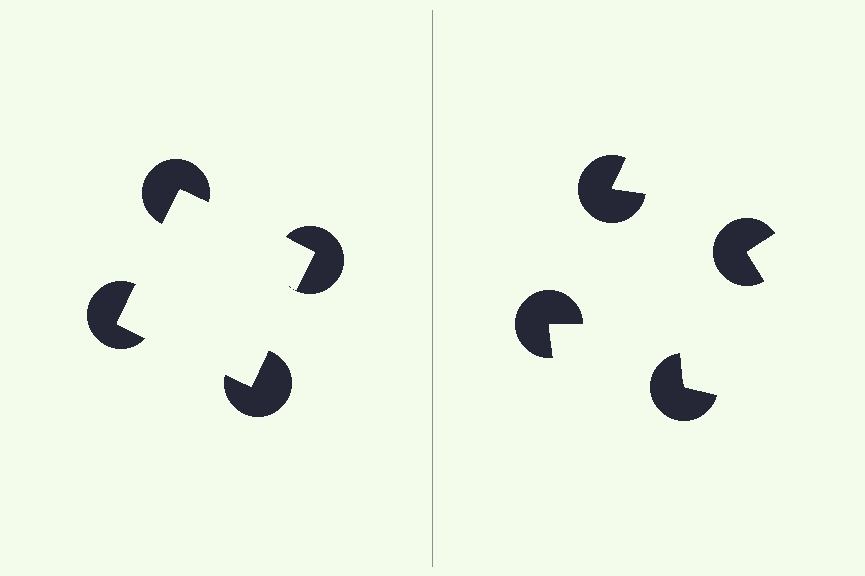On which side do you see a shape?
An illusory square appears on the left side. On the right side the wedge cuts are rotated, so no coherent shape forms.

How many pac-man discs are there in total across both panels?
8 — 4 on each side.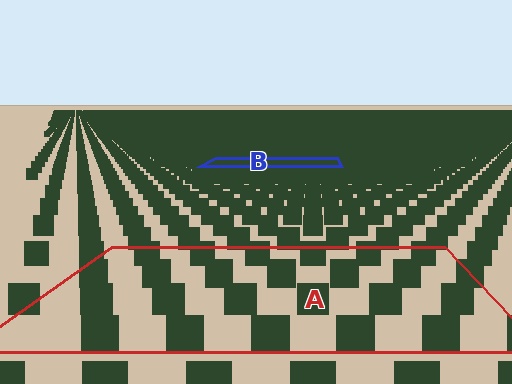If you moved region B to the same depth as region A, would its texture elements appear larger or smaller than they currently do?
They would appear larger. At a closer depth, the same texture elements are projected at a bigger on-screen size.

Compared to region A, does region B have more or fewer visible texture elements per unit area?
Region B has more texture elements per unit area — they are packed more densely because it is farther away.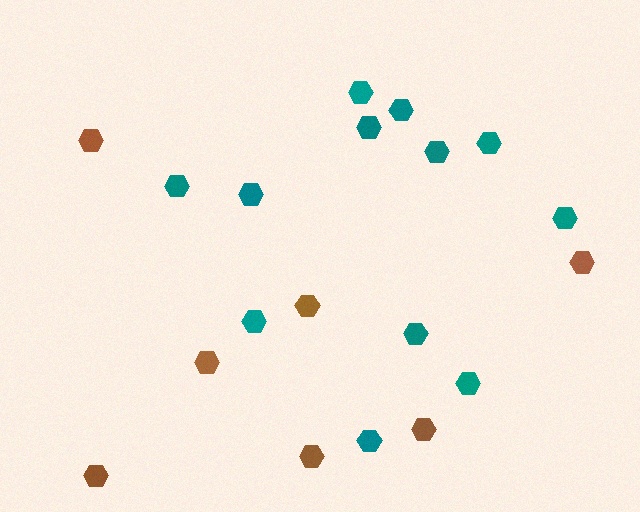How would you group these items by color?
There are 2 groups: one group of brown hexagons (7) and one group of teal hexagons (12).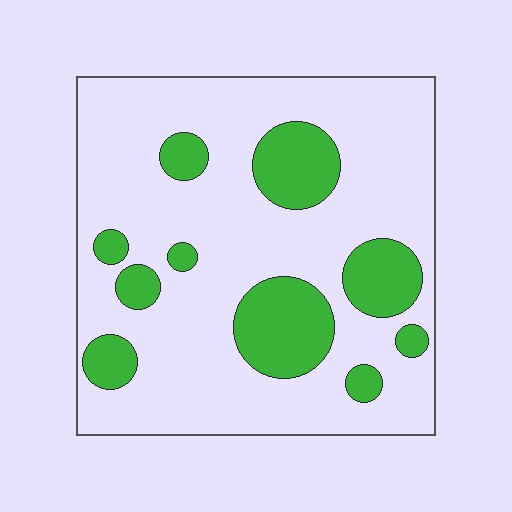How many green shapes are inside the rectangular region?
10.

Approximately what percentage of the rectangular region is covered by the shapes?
Approximately 25%.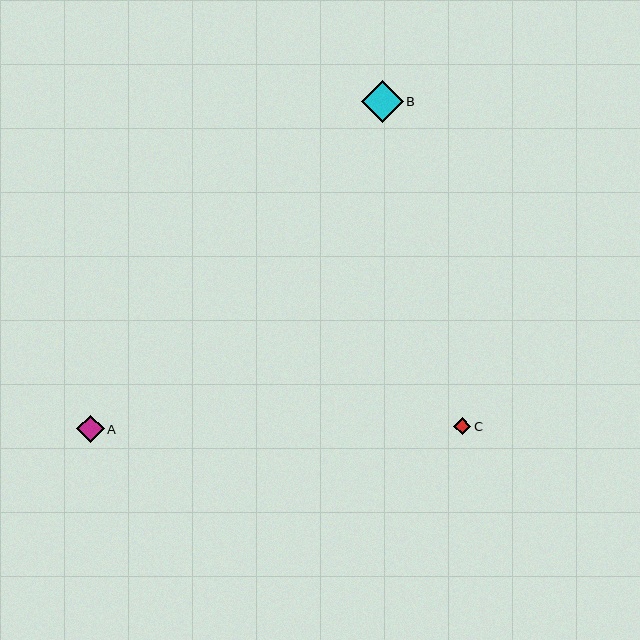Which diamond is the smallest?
Diamond C is the smallest with a size of approximately 17 pixels.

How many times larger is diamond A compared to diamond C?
Diamond A is approximately 1.6 times the size of diamond C.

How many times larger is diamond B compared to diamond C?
Diamond B is approximately 2.5 times the size of diamond C.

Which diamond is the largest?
Diamond B is the largest with a size of approximately 42 pixels.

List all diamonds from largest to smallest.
From largest to smallest: B, A, C.